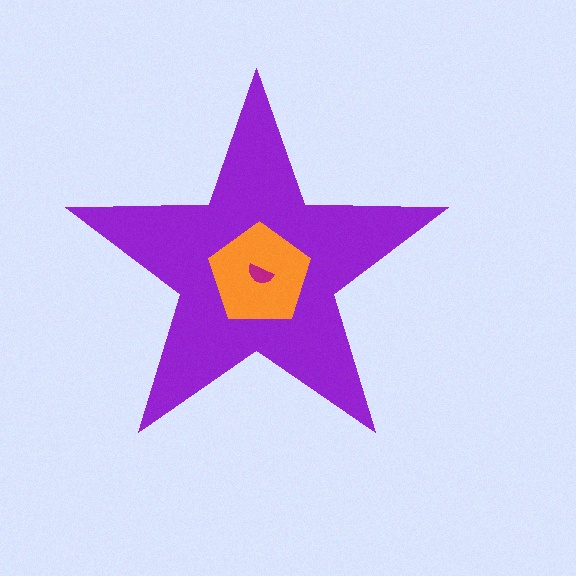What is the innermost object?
The magenta semicircle.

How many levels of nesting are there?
3.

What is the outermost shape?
The purple star.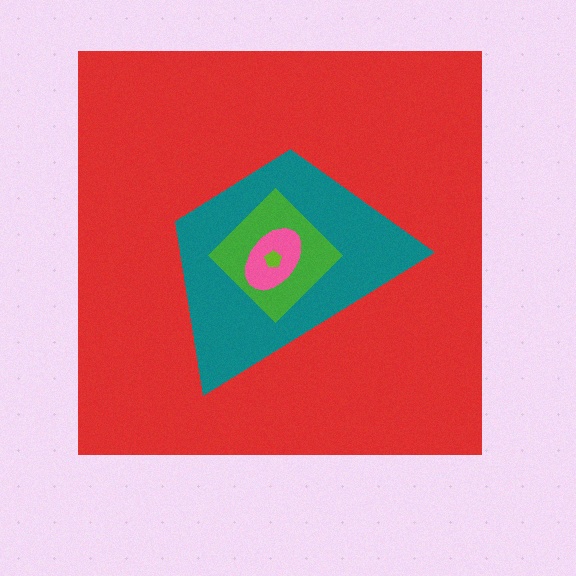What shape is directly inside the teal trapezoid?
The green diamond.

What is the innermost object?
The lime pentagon.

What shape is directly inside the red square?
The teal trapezoid.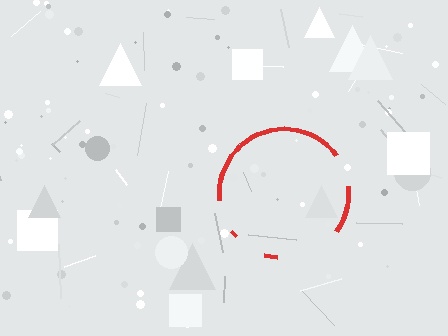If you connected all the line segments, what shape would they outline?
They would outline a circle.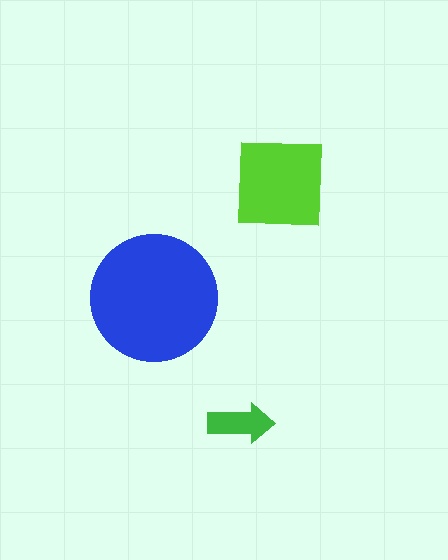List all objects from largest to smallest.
The blue circle, the lime square, the green arrow.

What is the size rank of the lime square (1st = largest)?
2nd.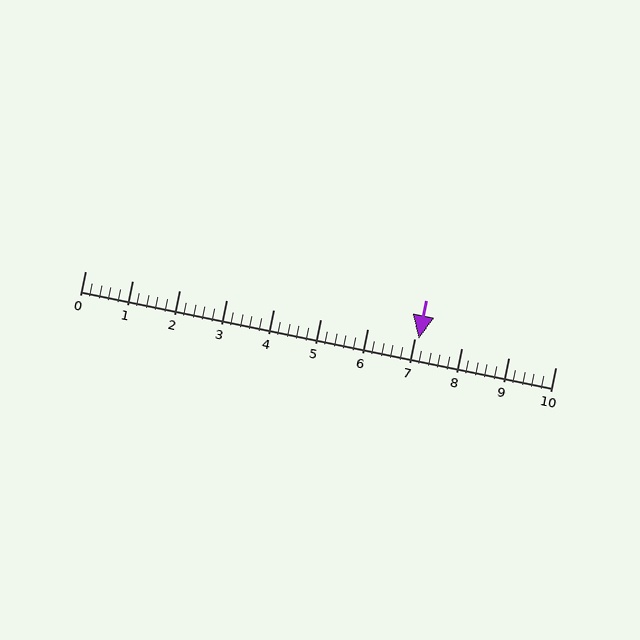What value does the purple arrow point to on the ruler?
The purple arrow points to approximately 7.1.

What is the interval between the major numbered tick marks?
The major tick marks are spaced 1 units apart.